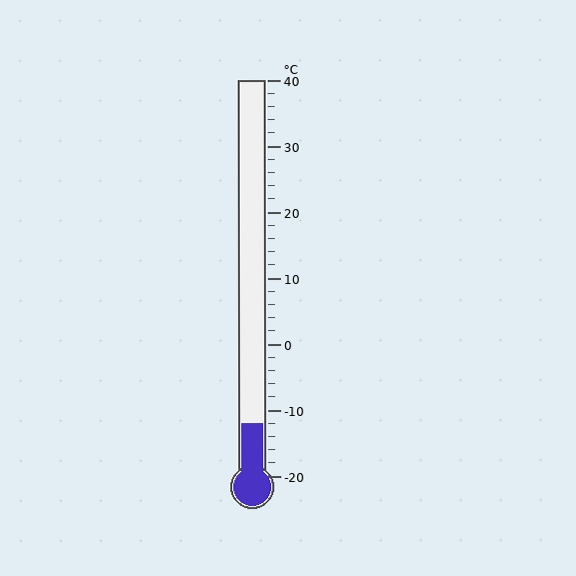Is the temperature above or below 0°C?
The temperature is below 0°C.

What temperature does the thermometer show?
The thermometer shows approximately -12°C.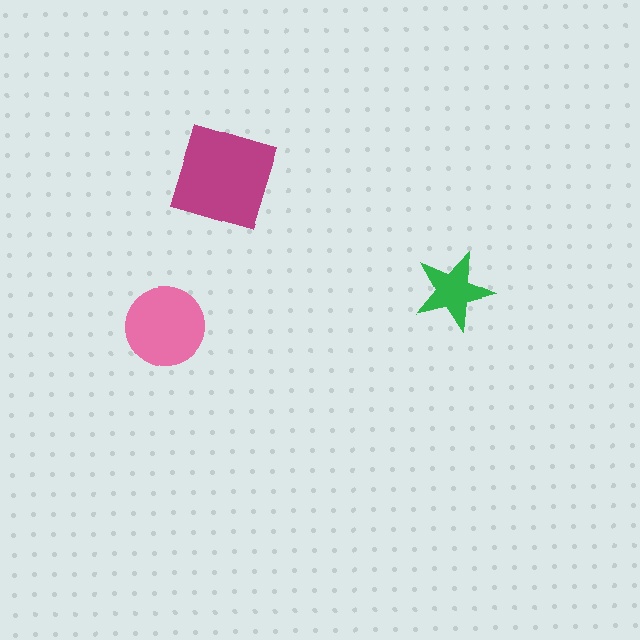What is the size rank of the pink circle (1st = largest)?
2nd.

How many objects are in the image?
There are 3 objects in the image.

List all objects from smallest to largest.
The green star, the pink circle, the magenta square.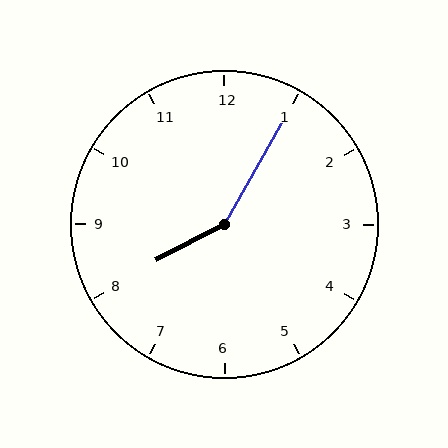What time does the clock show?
8:05.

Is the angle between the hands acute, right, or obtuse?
It is obtuse.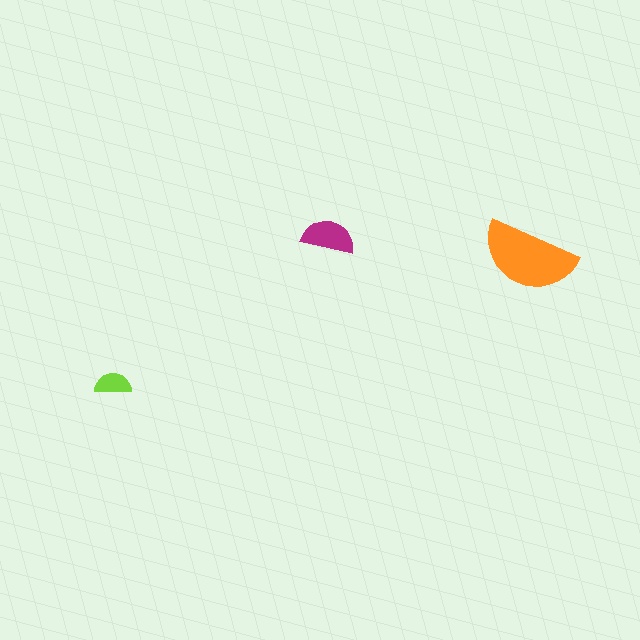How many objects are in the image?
There are 3 objects in the image.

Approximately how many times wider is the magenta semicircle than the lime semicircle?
About 1.5 times wider.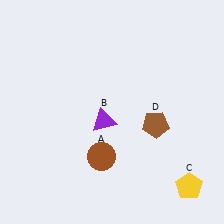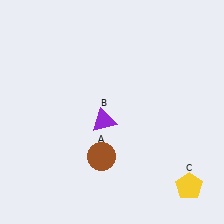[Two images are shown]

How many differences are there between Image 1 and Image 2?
There is 1 difference between the two images.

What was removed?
The brown pentagon (D) was removed in Image 2.